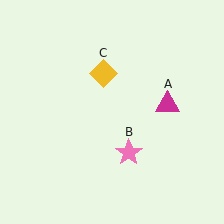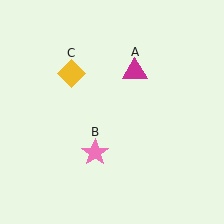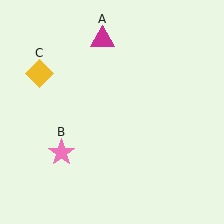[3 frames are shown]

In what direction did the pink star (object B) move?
The pink star (object B) moved left.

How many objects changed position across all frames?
3 objects changed position: magenta triangle (object A), pink star (object B), yellow diamond (object C).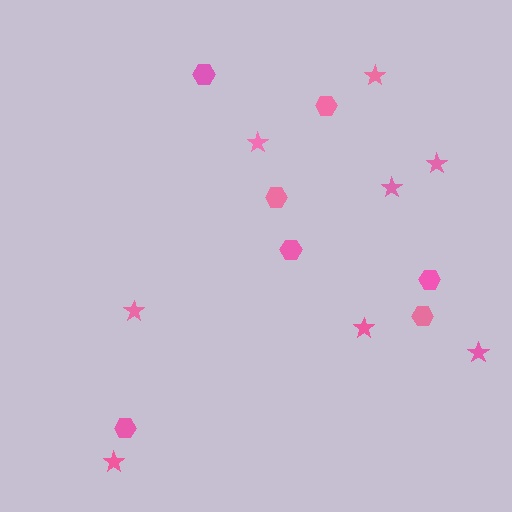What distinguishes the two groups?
There are 2 groups: one group of stars (8) and one group of hexagons (7).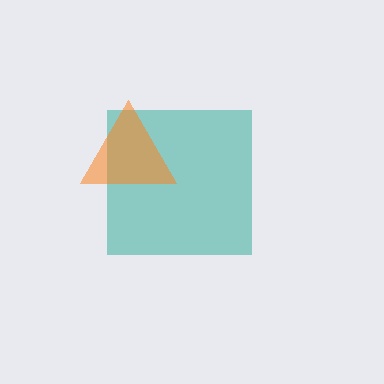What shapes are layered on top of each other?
The layered shapes are: a teal square, an orange triangle.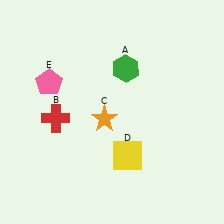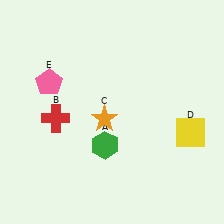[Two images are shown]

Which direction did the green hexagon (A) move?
The green hexagon (A) moved down.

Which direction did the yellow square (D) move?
The yellow square (D) moved right.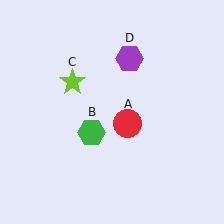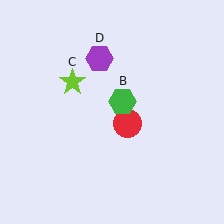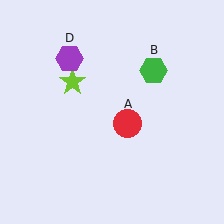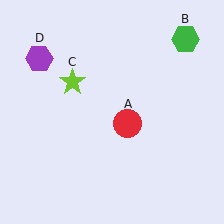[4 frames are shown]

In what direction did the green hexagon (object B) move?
The green hexagon (object B) moved up and to the right.